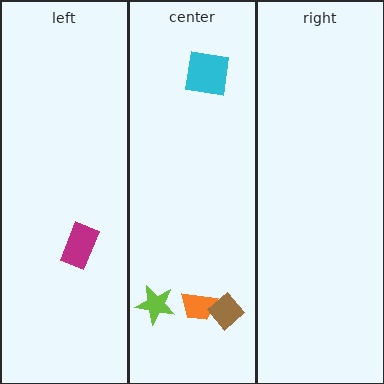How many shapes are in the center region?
4.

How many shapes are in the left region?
1.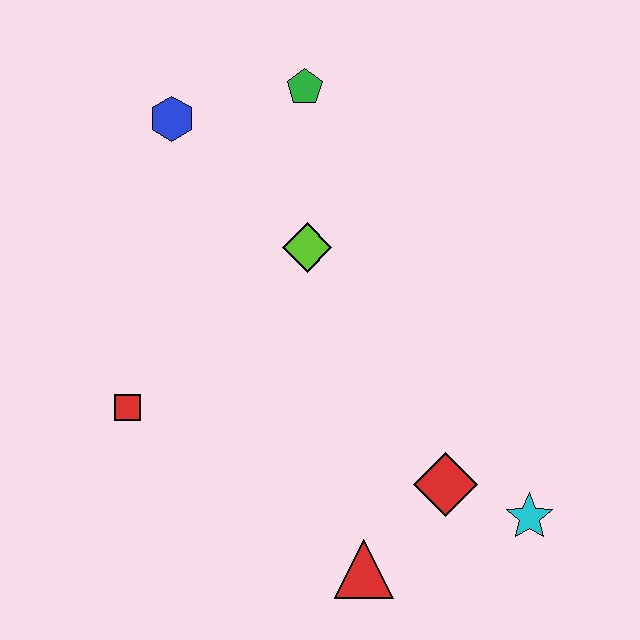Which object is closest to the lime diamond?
The green pentagon is closest to the lime diamond.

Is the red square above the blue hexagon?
No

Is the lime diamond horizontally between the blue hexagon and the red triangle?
Yes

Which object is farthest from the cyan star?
The blue hexagon is farthest from the cyan star.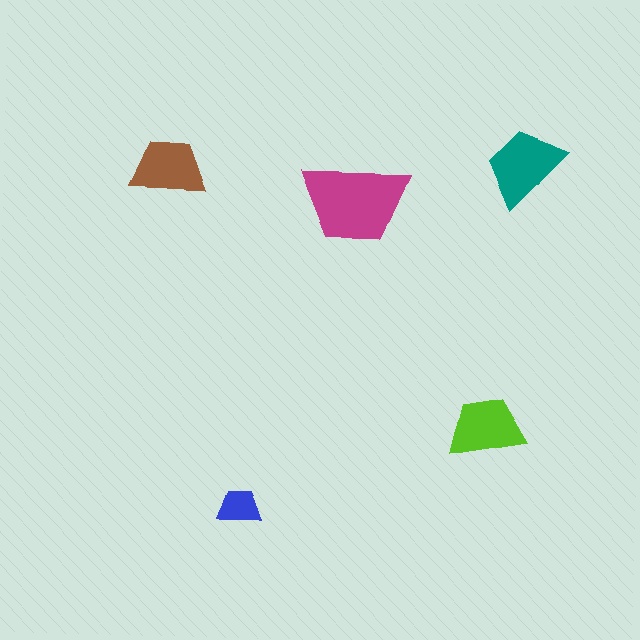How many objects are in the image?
There are 5 objects in the image.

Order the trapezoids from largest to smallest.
the magenta one, the teal one, the lime one, the brown one, the blue one.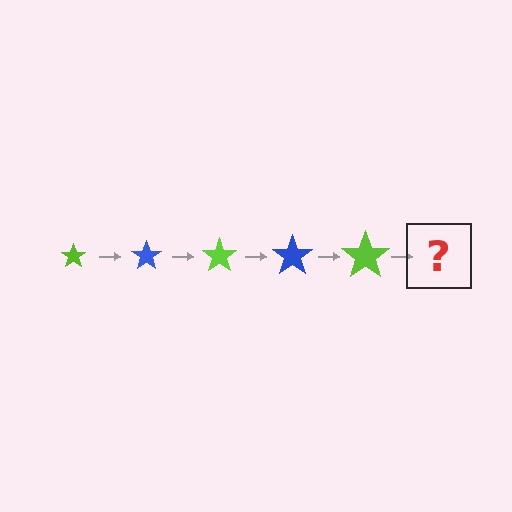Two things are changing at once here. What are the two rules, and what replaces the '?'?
The two rules are that the star grows larger each step and the color cycles through lime and blue. The '?' should be a blue star, larger than the previous one.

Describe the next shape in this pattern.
It should be a blue star, larger than the previous one.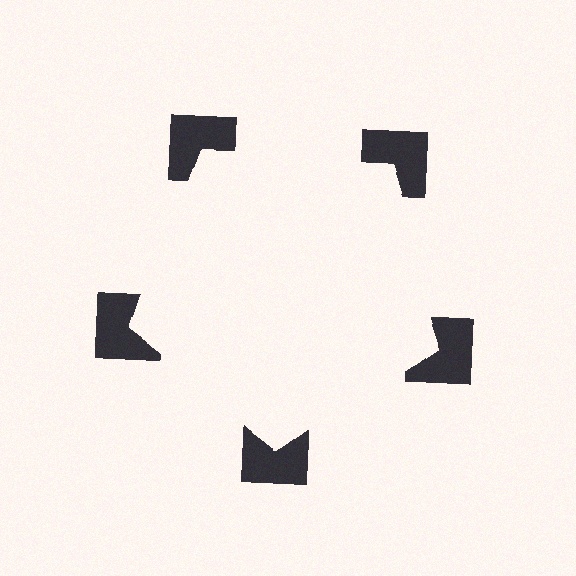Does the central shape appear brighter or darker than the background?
It typically appears slightly brighter than the background, even though no actual brightness change is drawn.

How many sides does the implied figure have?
5 sides.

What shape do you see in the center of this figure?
An illusory pentagon — its edges are inferred from the aligned wedge cuts in the notched squares, not physically drawn.